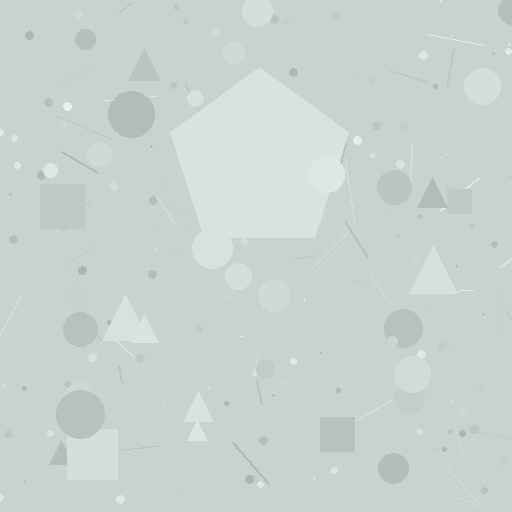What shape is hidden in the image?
A pentagon is hidden in the image.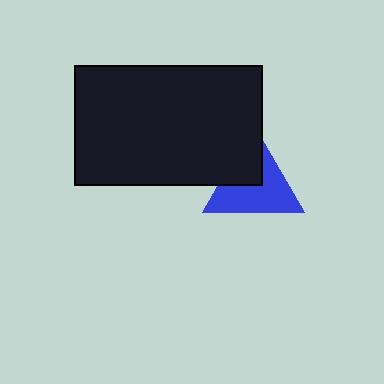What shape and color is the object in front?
The object in front is a black rectangle.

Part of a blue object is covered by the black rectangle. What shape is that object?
It is a triangle.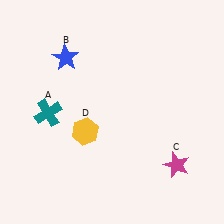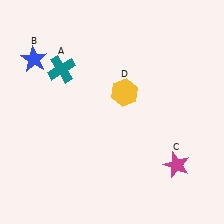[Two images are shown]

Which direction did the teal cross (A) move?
The teal cross (A) moved up.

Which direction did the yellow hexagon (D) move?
The yellow hexagon (D) moved right.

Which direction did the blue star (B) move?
The blue star (B) moved left.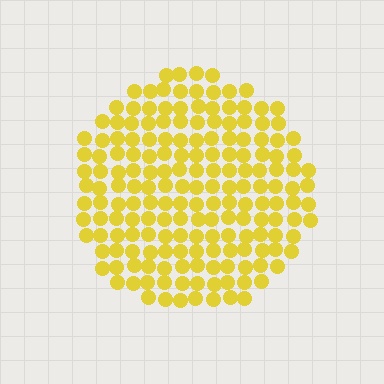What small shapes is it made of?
It is made of small circles.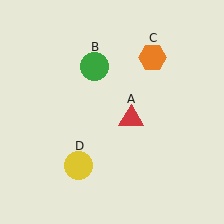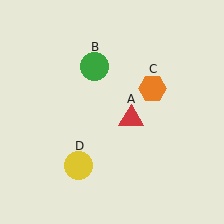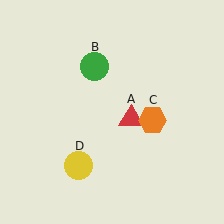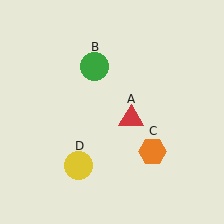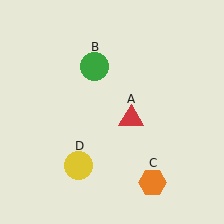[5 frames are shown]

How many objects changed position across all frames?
1 object changed position: orange hexagon (object C).